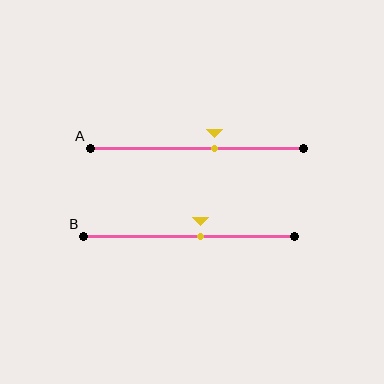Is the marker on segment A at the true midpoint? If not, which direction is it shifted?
No, the marker on segment A is shifted to the right by about 8% of the segment length.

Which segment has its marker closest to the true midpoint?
Segment B has its marker closest to the true midpoint.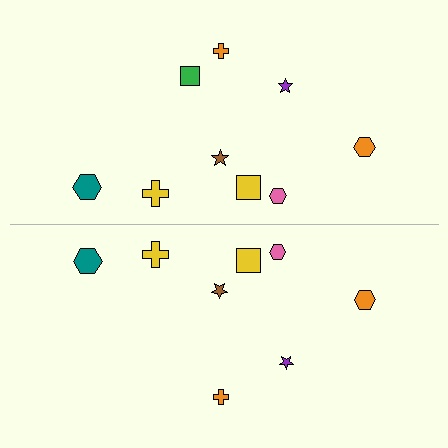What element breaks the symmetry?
A green square is missing from the bottom side.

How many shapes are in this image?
There are 17 shapes in this image.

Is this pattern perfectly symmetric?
No, the pattern is not perfectly symmetric. A green square is missing from the bottom side.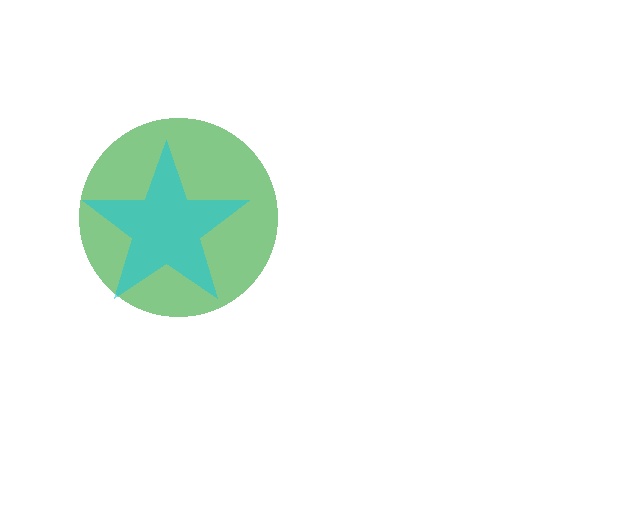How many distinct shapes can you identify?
There are 2 distinct shapes: a green circle, a cyan star.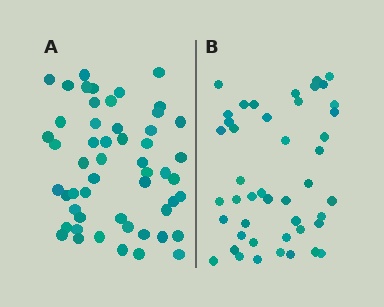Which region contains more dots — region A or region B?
Region A (the left region) has more dots.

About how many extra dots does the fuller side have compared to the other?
Region A has roughly 8 or so more dots than region B.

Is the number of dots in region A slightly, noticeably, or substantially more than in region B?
Region A has only slightly more — the two regions are fairly close. The ratio is roughly 1.2 to 1.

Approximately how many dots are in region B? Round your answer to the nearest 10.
About 40 dots. (The exact count is 45, which rounds to 40.)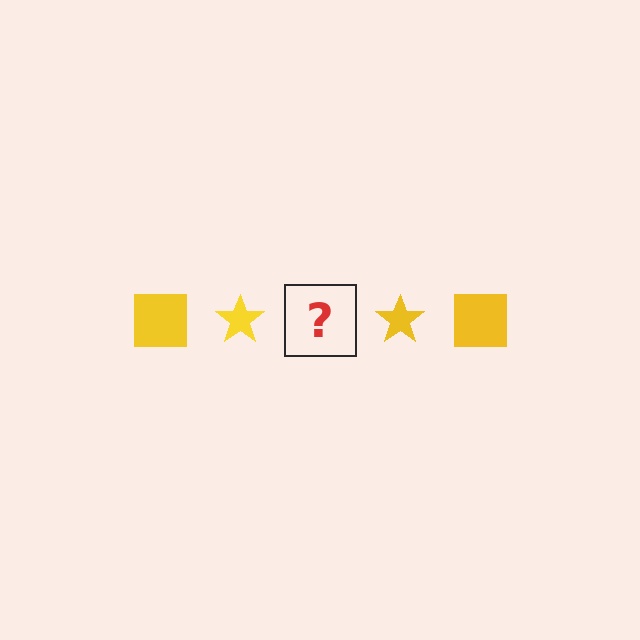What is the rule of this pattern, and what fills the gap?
The rule is that the pattern cycles through square, star shapes in yellow. The gap should be filled with a yellow square.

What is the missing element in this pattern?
The missing element is a yellow square.